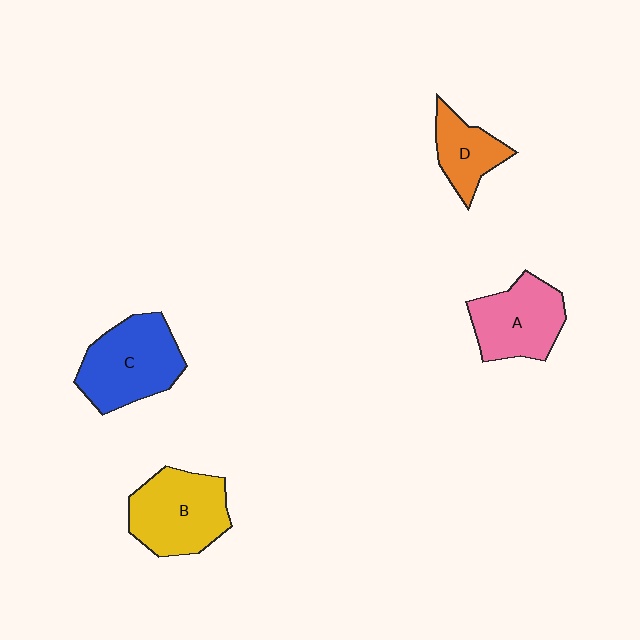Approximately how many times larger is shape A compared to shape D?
Approximately 1.5 times.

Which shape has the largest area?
Shape C (blue).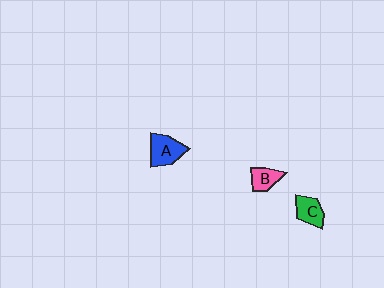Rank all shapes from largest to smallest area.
From largest to smallest: A (blue), C (green), B (pink).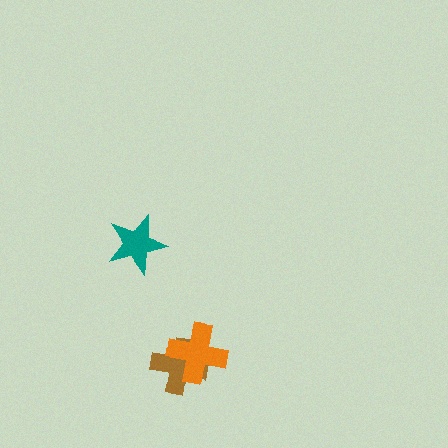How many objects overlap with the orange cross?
1 object overlaps with the orange cross.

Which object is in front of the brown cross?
The orange cross is in front of the brown cross.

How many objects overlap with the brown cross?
1 object overlaps with the brown cross.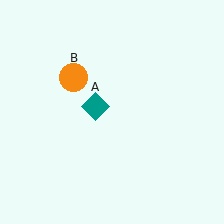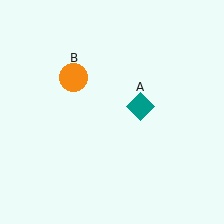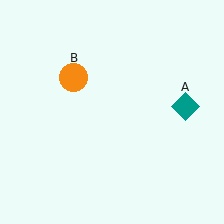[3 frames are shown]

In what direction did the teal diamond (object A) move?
The teal diamond (object A) moved right.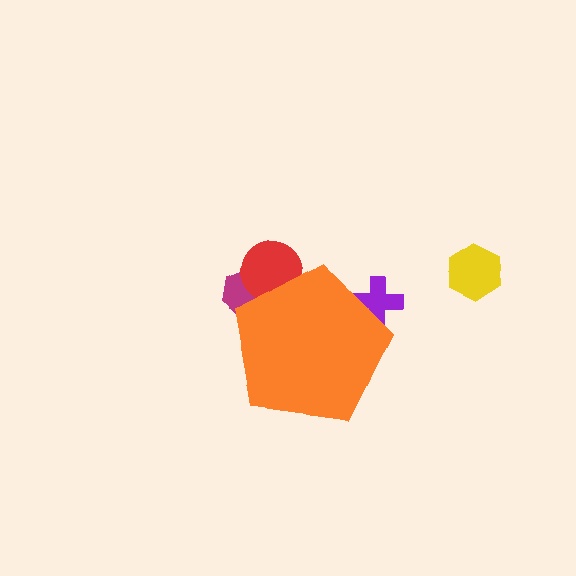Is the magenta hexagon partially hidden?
Yes, the magenta hexagon is partially hidden behind the orange pentagon.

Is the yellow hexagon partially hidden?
No, the yellow hexagon is fully visible.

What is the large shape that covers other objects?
An orange pentagon.